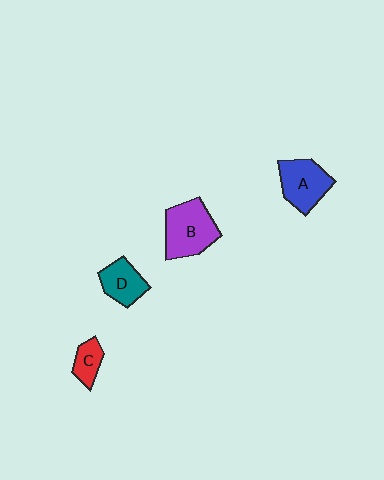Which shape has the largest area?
Shape B (purple).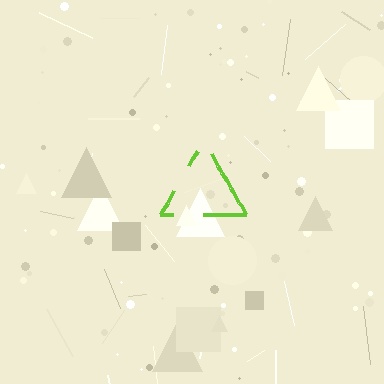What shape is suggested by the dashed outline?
The dashed outline suggests a triangle.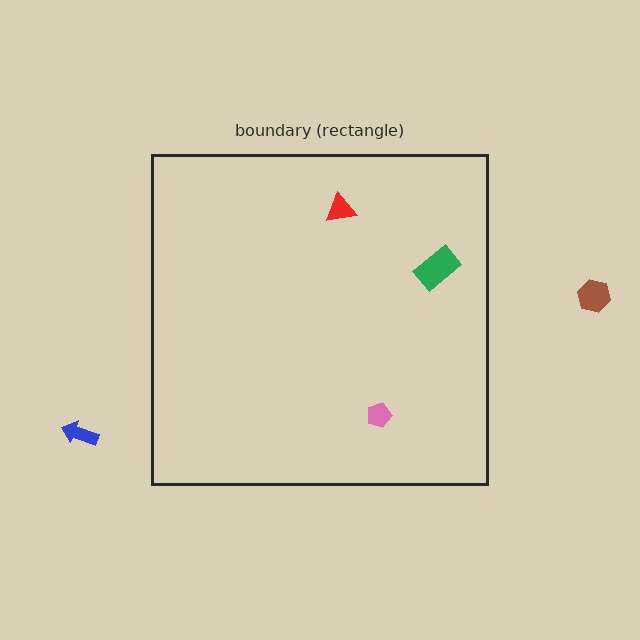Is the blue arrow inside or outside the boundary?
Outside.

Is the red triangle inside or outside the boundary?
Inside.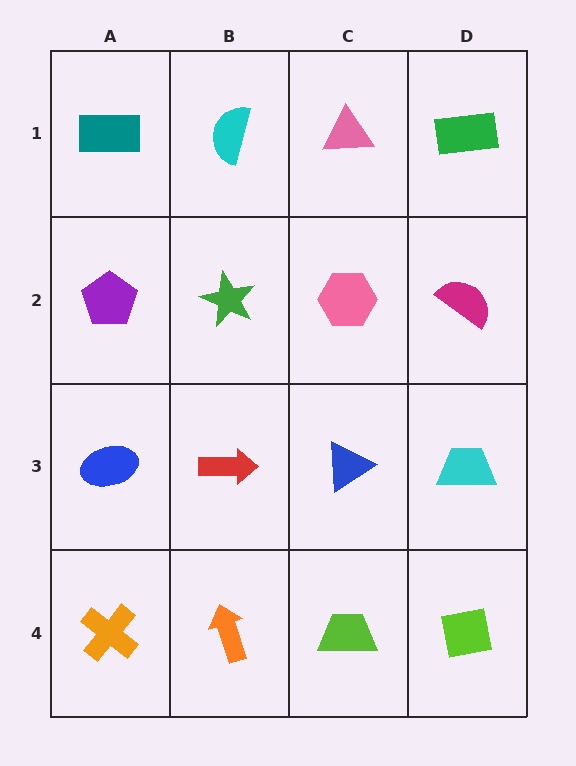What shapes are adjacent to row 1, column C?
A pink hexagon (row 2, column C), a cyan semicircle (row 1, column B), a green rectangle (row 1, column D).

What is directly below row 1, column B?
A green star.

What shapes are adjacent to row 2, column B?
A cyan semicircle (row 1, column B), a red arrow (row 3, column B), a purple pentagon (row 2, column A), a pink hexagon (row 2, column C).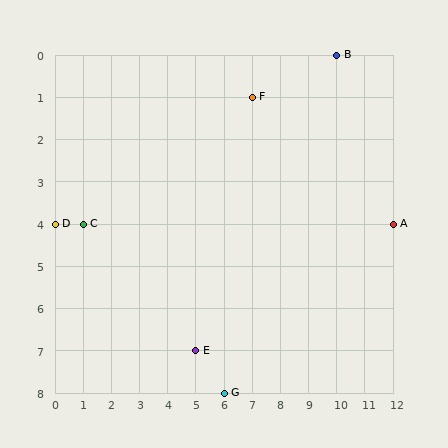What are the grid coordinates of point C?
Point C is at grid coordinates (1, 4).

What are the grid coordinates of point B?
Point B is at grid coordinates (10, 0).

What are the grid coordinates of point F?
Point F is at grid coordinates (7, 1).